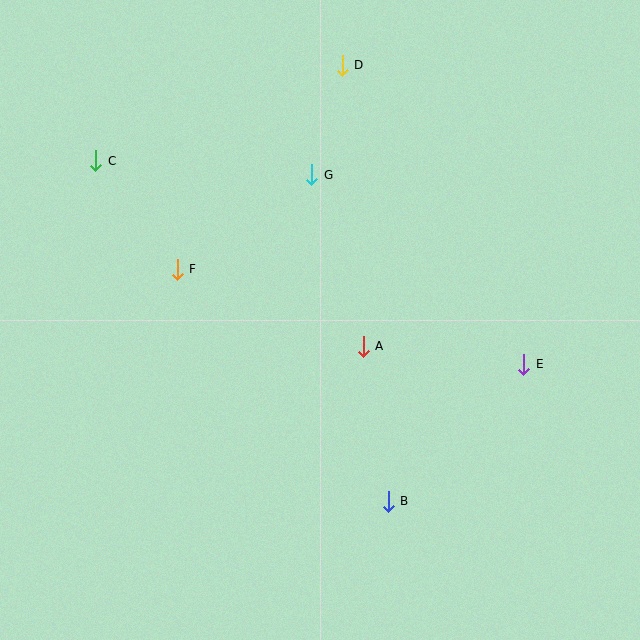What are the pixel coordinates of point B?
Point B is at (388, 501).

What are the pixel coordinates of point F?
Point F is at (177, 269).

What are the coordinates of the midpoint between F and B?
The midpoint between F and B is at (283, 385).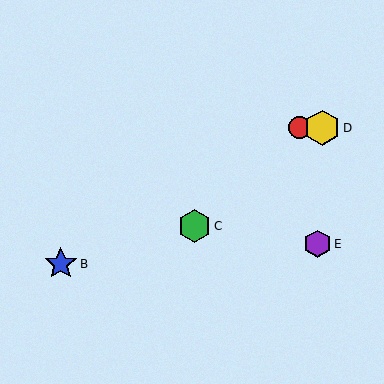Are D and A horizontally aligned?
Yes, both are at y≈128.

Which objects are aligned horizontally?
Objects A, D are aligned horizontally.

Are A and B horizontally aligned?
No, A is at y≈128 and B is at y≈264.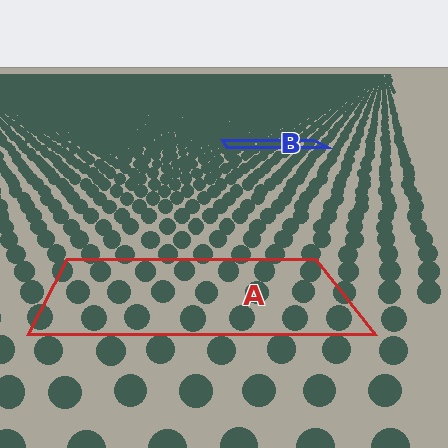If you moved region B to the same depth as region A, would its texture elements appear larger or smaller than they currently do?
They would appear larger. At a closer depth, the same texture elements are projected at a bigger on-screen size.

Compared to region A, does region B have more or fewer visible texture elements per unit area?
Region B has more texture elements per unit area — they are packed more densely because it is farther away.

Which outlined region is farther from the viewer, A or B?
Region B is farther from the viewer — the texture elements inside it appear smaller and more densely packed.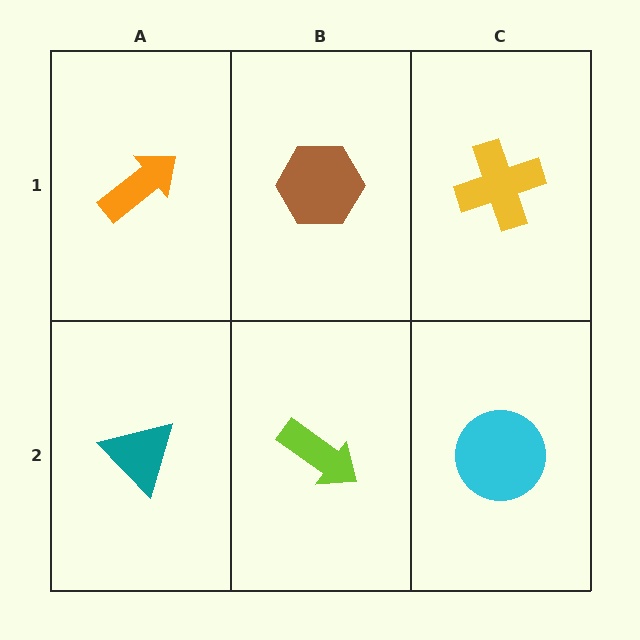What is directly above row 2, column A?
An orange arrow.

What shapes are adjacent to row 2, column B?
A brown hexagon (row 1, column B), a teal triangle (row 2, column A), a cyan circle (row 2, column C).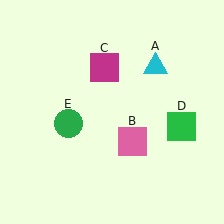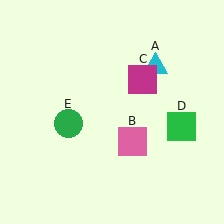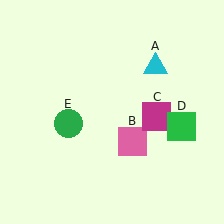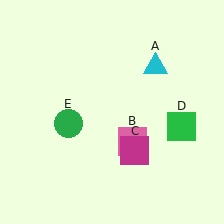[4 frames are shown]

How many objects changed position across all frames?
1 object changed position: magenta square (object C).